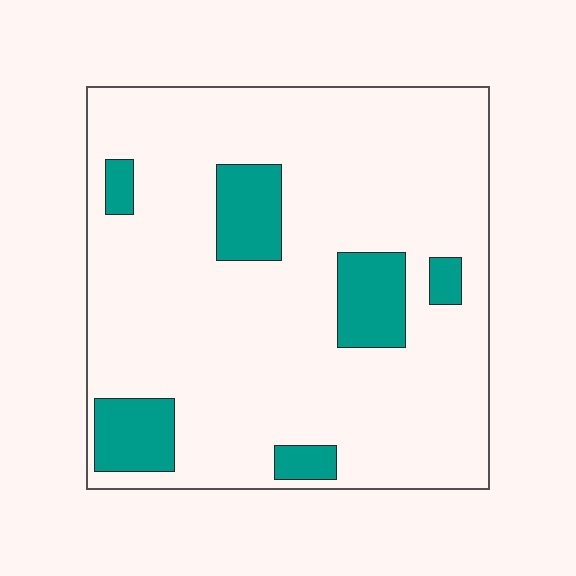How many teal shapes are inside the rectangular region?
6.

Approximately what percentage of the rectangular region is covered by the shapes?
Approximately 15%.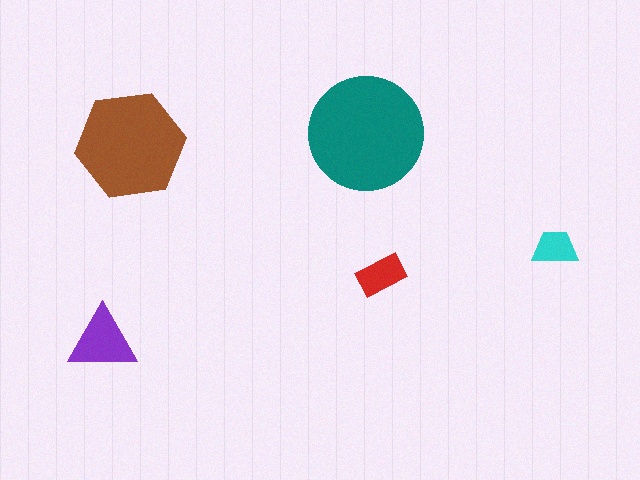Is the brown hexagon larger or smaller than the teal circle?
Smaller.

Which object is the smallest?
The cyan trapezoid.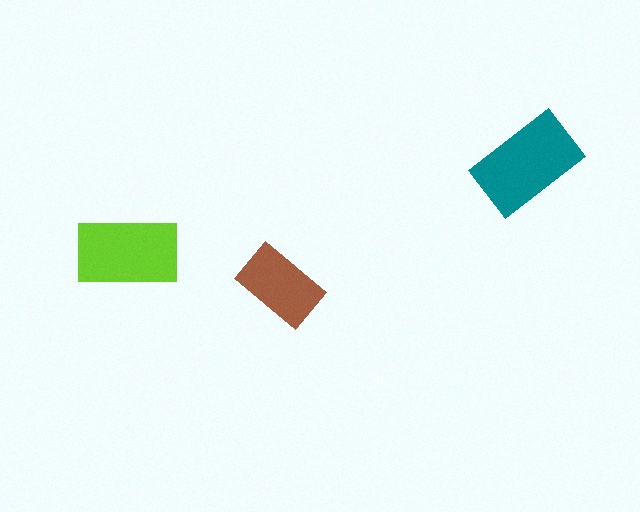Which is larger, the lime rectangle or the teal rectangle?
The teal one.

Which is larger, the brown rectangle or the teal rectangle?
The teal one.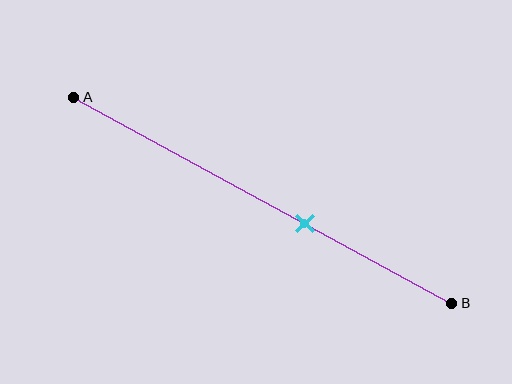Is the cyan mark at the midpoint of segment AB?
No, the mark is at about 60% from A, not at the 50% midpoint.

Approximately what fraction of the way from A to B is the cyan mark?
The cyan mark is approximately 60% of the way from A to B.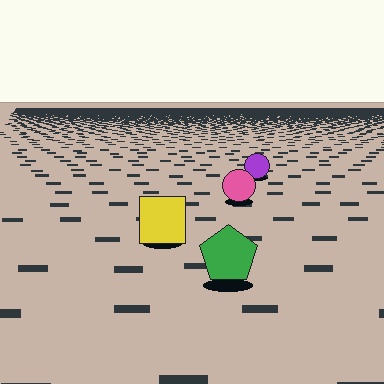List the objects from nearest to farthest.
From nearest to farthest: the green pentagon, the yellow square, the pink circle, the purple circle.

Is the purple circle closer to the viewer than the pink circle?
No. The pink circle is closer — you can tell from the texture gradient: the ground texture is coarser near it.